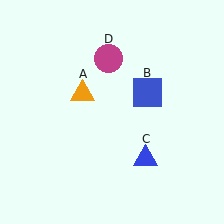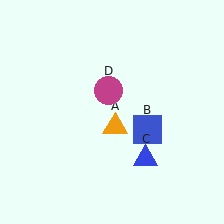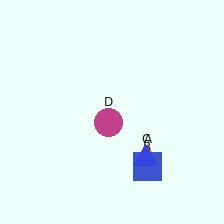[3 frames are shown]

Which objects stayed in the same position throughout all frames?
Blue triangle (object C) remained stationary.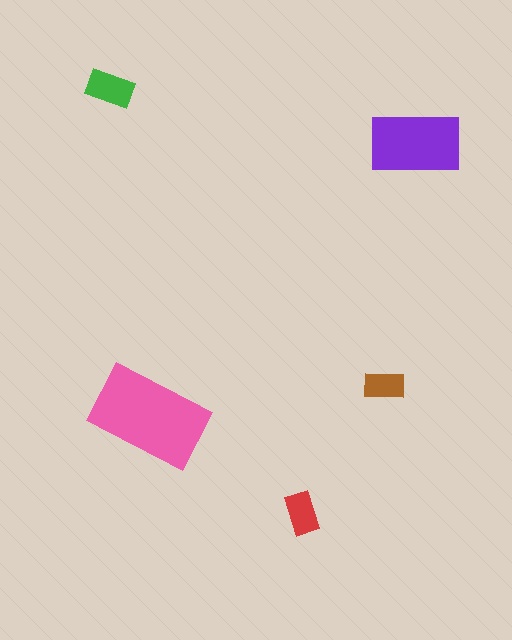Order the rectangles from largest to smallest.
the pink one, the purple one, the green one, the red one, the brown one.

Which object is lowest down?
The red rectangle is bottommost.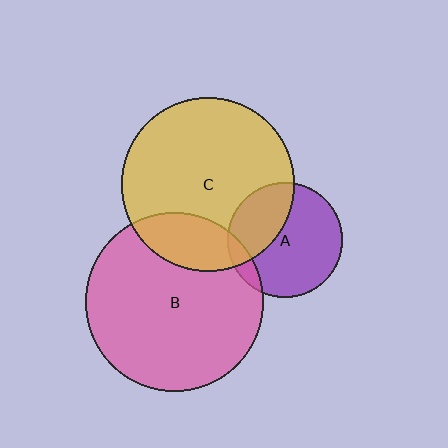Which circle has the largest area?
Circle B (pink).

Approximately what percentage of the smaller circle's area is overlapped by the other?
Approximately 20%.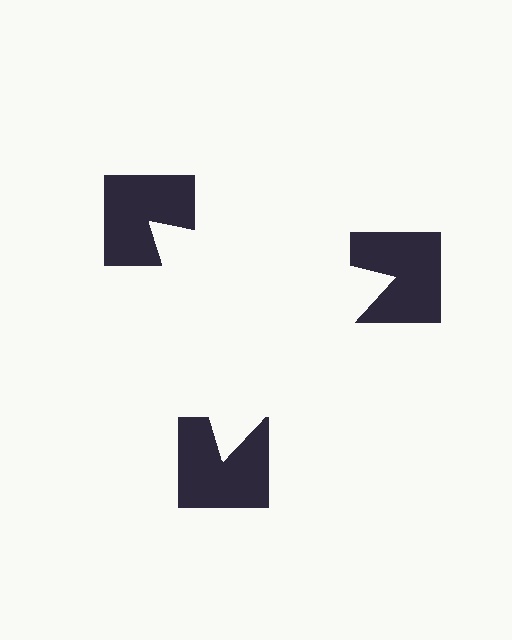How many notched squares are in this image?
There are 3 — one at each vertex of the illusory triangle.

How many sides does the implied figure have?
3 sides.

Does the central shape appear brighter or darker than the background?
It typically appears slightly brighter than the background, even though no actual brightness change is drawn.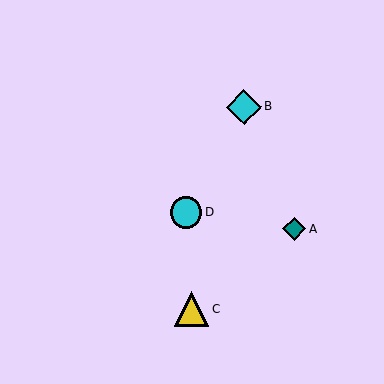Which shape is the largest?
The cyan diamond (labeled B) is the largest.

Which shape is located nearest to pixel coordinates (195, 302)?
The yellow triangle (labeled C) at (192, 309) is nearest to that location.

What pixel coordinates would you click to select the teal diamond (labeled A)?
Click at (295, 229) to select the teal diamond A.